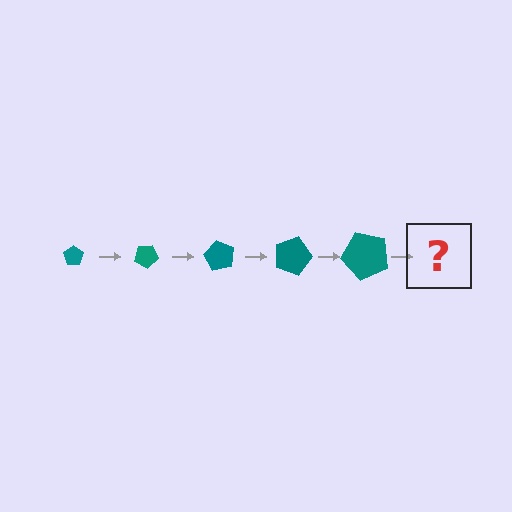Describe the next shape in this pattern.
It should be a pentagon, larger than the previous one and rotated 150 degrees from the start.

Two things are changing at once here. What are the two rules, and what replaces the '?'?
The two rules are that the pentagon grows larger each step and it rotates 30 degrees each step. The '?' should be a pentagon, larger than the previous one and rotated 150 degrees from the start.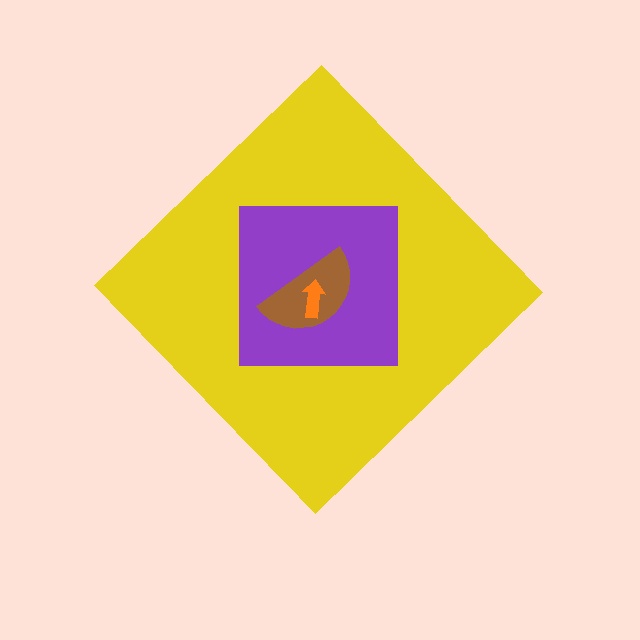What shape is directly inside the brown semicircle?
The orange arrow.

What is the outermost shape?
The yellow diamond.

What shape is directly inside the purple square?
The brown semicircle.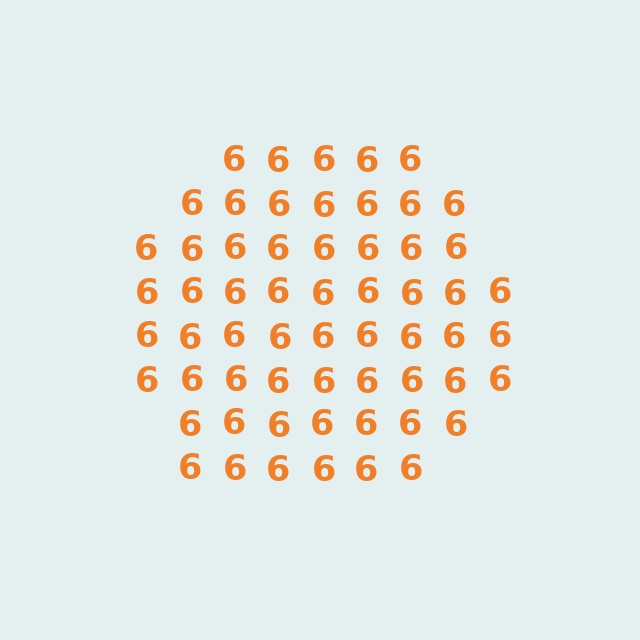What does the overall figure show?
The overall figure shows a hexagon.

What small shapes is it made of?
It is made of small digit 6's.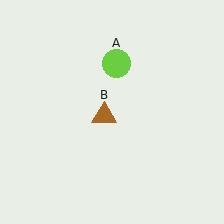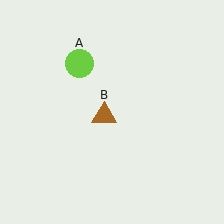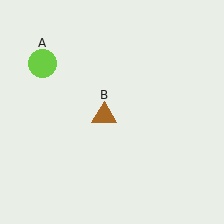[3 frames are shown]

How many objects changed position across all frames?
1 object changed position: lime circle (object A).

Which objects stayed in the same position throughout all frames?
Brown triangle (object B) remained stationary.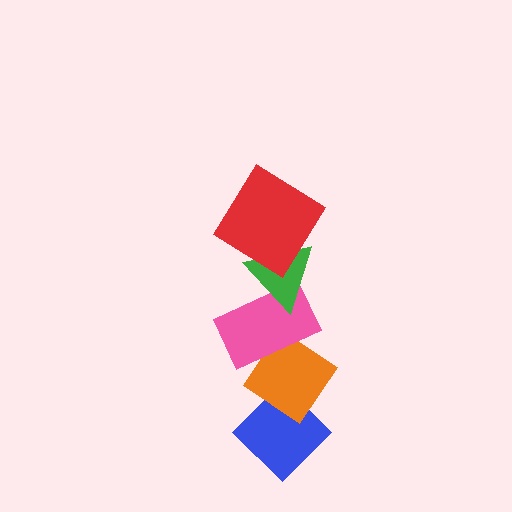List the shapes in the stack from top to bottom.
From top to bottom: the red diamond, the green triangle, the pink rectangle, the orange diamond, the blue diamond.